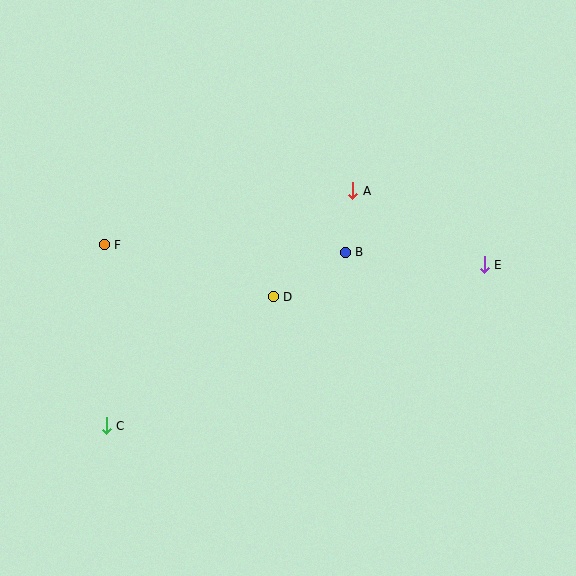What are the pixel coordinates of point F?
Point F is at (104, 245).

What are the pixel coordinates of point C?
Point C is at (106, 426).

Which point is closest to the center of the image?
Point D at (273, 297) is closest to the center.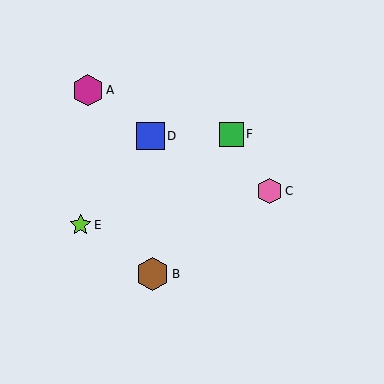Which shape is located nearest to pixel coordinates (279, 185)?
The pink hexagon (labeled C) at (270, 191) is nearest to that location.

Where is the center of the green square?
The center of the green square is at (231, 134).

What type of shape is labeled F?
Shape F is a green square.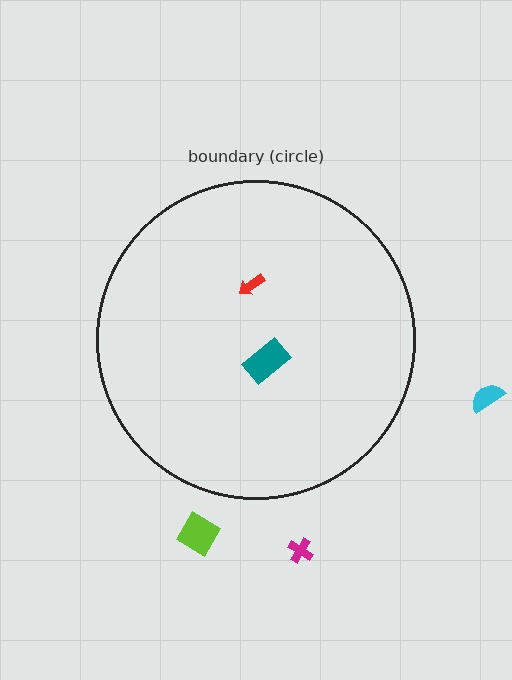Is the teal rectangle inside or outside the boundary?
Inside.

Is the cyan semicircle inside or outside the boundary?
Outside.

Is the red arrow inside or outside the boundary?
Inside.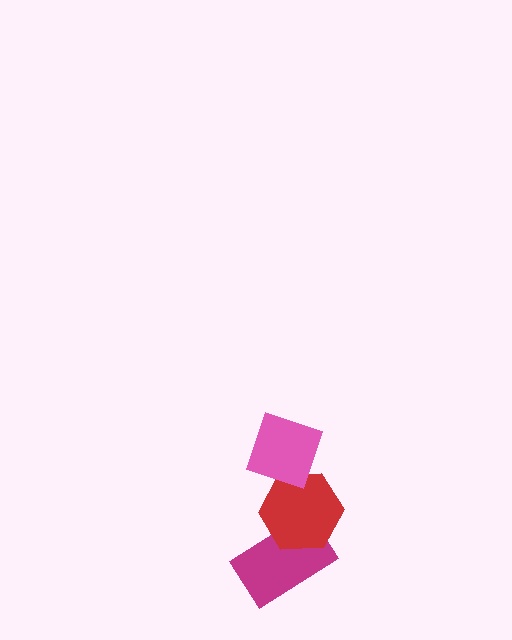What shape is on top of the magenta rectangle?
The red hexagon is on top of the magenta rectangle.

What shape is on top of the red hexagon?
The pink diamond is on top of the red hexagon.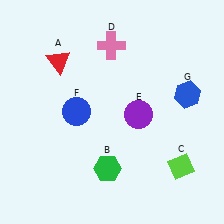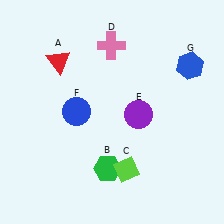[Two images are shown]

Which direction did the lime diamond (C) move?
The lime diamond (C) moved left.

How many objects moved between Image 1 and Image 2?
2 objects moved between the two images.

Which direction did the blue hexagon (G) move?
The blue hexagon (G) moved up.